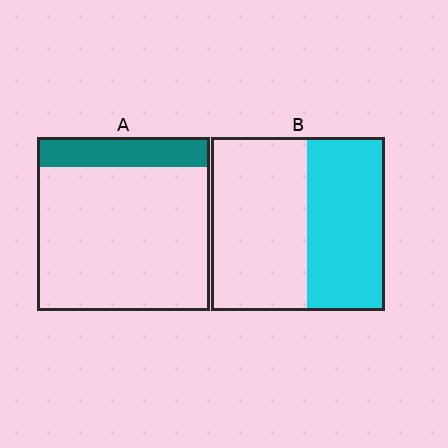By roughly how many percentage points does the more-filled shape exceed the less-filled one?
By roughly 30 percentage points (B over A).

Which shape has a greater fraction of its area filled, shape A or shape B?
Shape B.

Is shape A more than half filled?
No.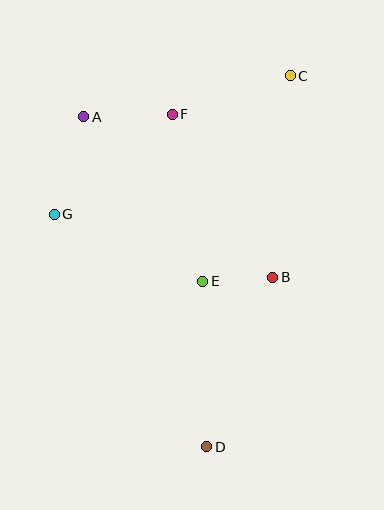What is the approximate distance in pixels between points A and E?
The distance between A and E is approximately 203 pixels.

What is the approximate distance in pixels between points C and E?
The distance between C and E is approximately 223 pixels.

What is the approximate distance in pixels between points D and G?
The distance between D and G is approximately 278 pixels.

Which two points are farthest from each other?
Points C and D are farthest from each other.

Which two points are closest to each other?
Points B and E are closest to each other.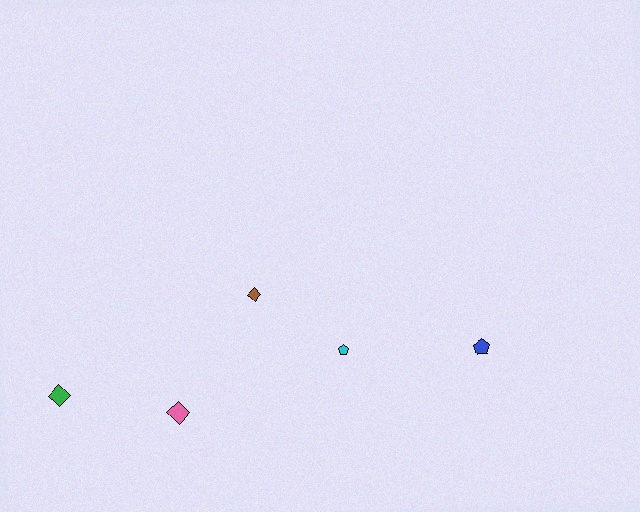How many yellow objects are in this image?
There are no yellow objects.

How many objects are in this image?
There are 5 objects.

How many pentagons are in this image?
There are 2 pentagons.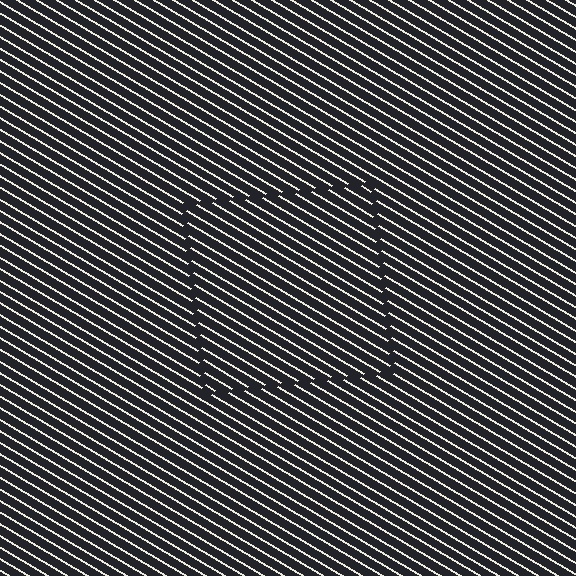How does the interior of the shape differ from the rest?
The interior of the shape contains the same grating, shifted by half a period — the contour is defined by the phase discontinuity where line-ends from the inner and outer gratings abut.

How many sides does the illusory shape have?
4 sides — the line-ends trace a square.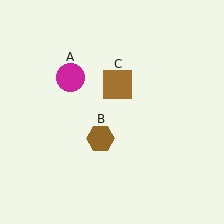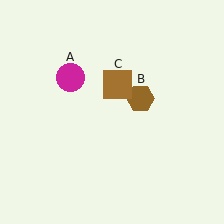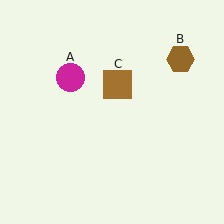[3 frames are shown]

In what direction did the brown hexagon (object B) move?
The brown hexagon (object B) moved up and to the right.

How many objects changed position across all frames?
1 object changed position: brown hexagon (object B).